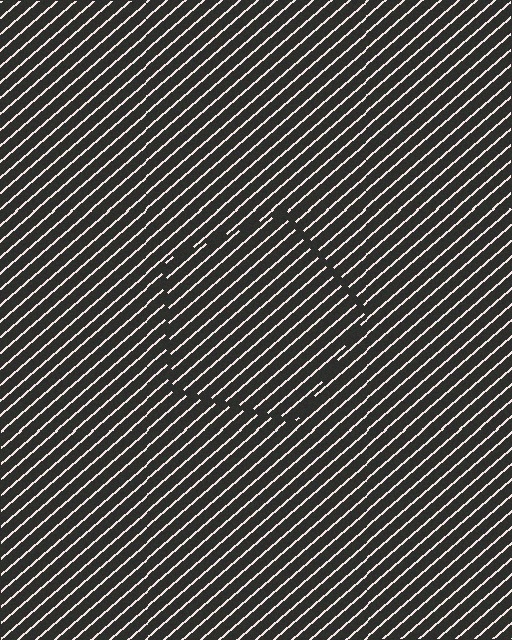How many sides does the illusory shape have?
5 sides — the line-ends trace a pentagon.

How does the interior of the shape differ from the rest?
The interior of the shape contains the same grating, shifted by half a period — the contour is defined by the phase discontinuity where line-ends from the inner and outer gratings abut.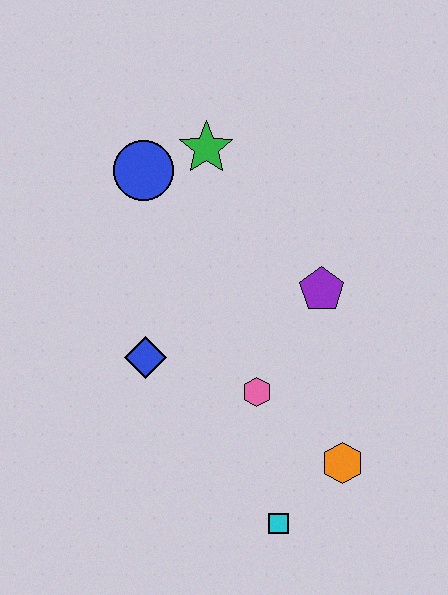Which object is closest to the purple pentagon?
The pink hexagon is closest to the purple pentagon.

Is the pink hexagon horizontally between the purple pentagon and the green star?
Yes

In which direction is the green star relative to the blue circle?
The green star is to the right of the blue circle.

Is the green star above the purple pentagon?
Yes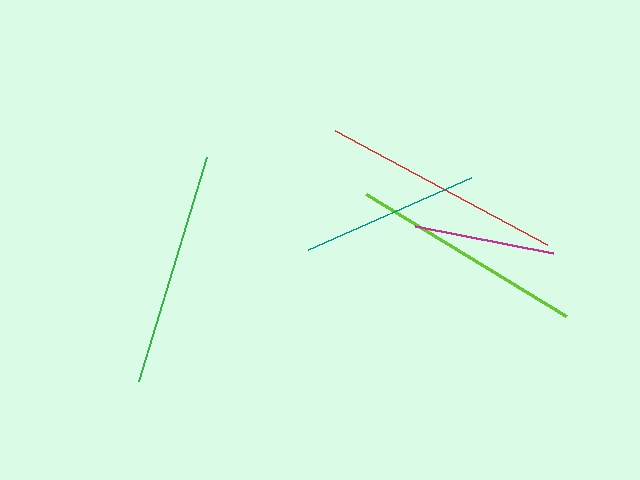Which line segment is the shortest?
The magenta line is the shortest at approximately 141 pixels.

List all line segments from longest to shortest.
From longest to shortest: red, green, lime, teal, magenta.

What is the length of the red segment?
The red segment is approximately 241 pixels long.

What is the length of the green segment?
The green segment is approximately 235 pixels long.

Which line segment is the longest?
The red line is the longest at approximately 241 pixels.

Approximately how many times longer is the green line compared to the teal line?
The green line is approximately 1.3 times the length of the teal line.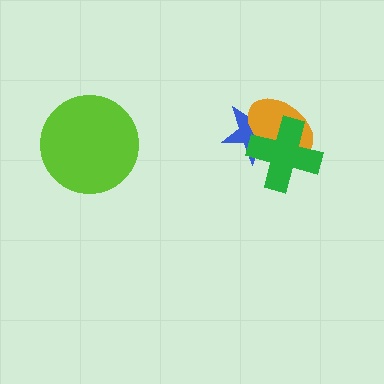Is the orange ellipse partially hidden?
Yes, it is partially covered by another shape.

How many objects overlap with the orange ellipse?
2 objects overlap with the orange ellipse.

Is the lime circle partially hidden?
No, no other shape covers it.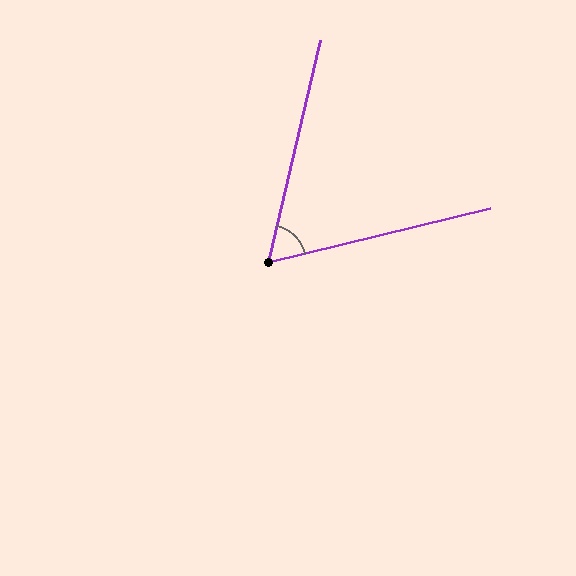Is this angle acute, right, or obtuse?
It is acute.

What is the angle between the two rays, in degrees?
Approximately 63 degrees.